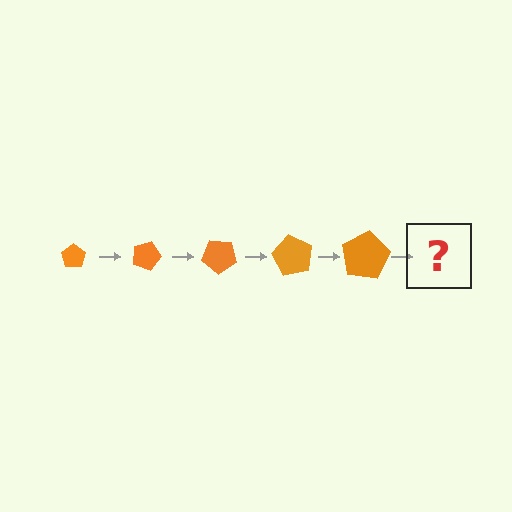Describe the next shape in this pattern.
It should be a pentagon, larger than the previous one and rotated 100 degrees from the start.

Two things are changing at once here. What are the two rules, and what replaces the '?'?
The two rules are that the pentagon grows larger each step and it rotates 20 degrees each step. The '?' should be a pentagon, larger than the previous one and rotated 100 degrees from the start.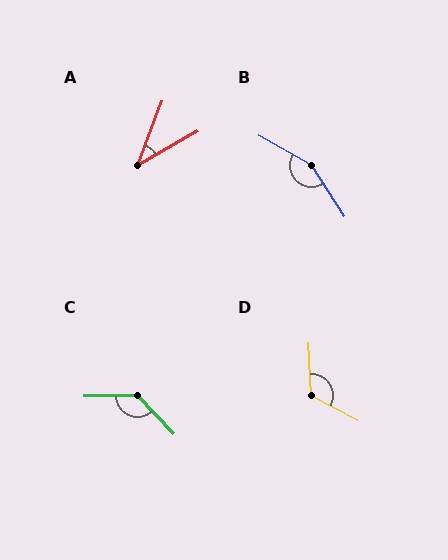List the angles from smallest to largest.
A (40°), D (120°), C (132°), B (152°).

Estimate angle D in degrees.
Approximately 120 degrees.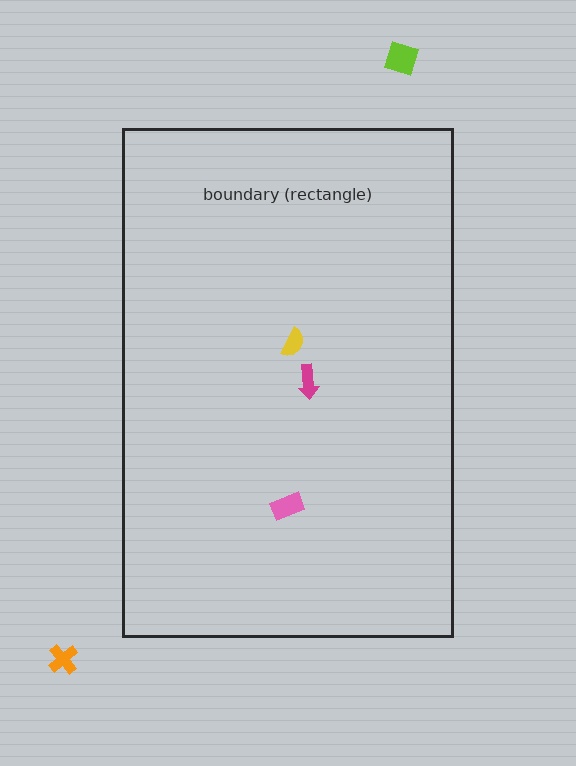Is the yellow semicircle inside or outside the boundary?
Inside.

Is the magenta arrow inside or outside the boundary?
Inside.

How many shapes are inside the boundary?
3 inside, 2 outside.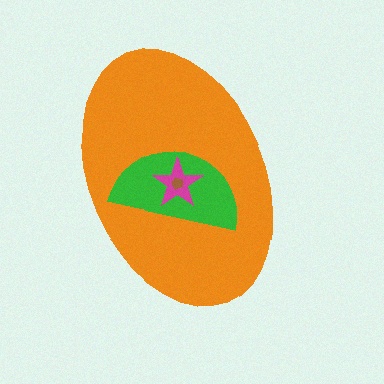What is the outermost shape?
The orange ellipse.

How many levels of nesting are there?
4.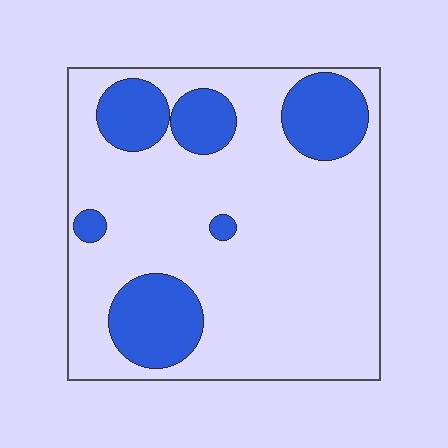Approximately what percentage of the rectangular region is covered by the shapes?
Approximately 25%.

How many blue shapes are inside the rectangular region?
6.